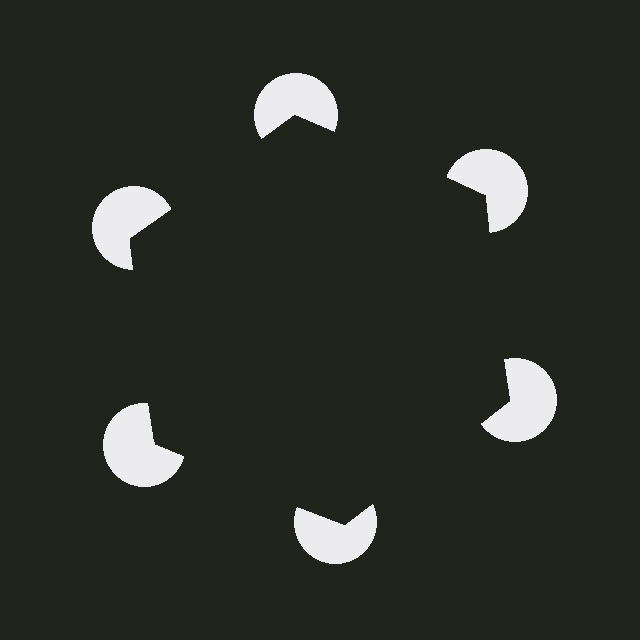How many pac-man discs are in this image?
There are 6 — one at each vertex of the illusory hexagon.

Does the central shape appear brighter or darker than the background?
It typically appears slightly darker than the background, even though no actual brightness change is drawn.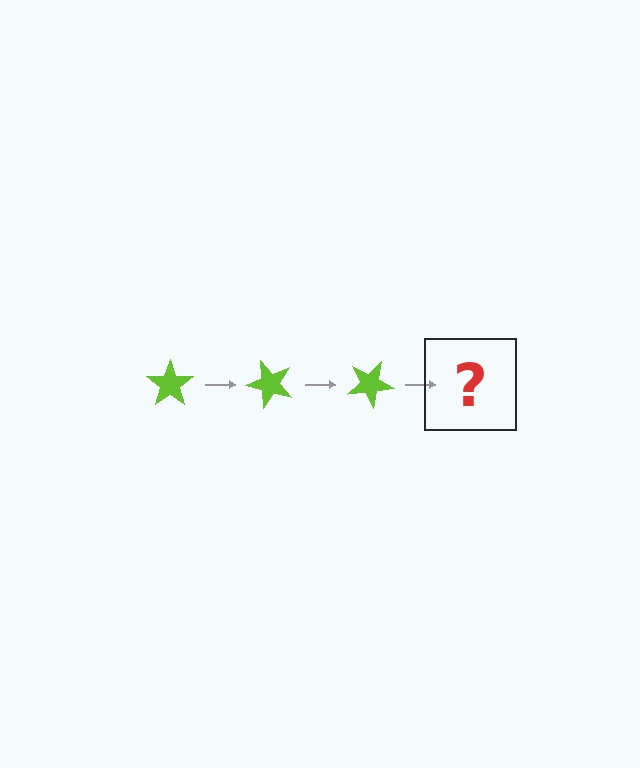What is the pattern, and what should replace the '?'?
The pattern is that the star rotates 50 degrees each step. The '?' should be a lime star rotated 150 degrees.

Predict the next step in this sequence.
The next step is a lime star rotated 150 degrees.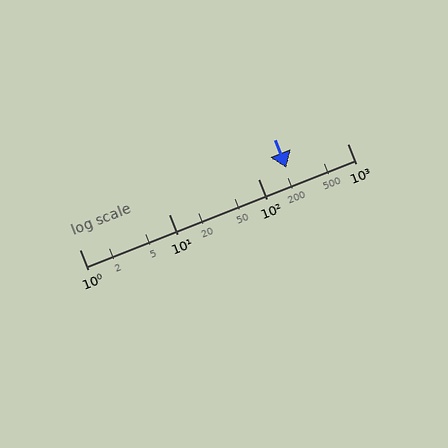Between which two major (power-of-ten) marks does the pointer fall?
The pointer is between 100 and 1000.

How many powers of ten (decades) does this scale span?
The scale spans 3 decades, from 1 to 1000.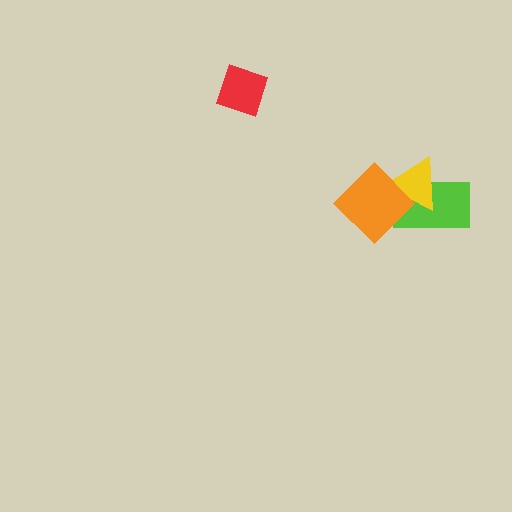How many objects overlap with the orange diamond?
2 objects overlap with the orange diamond.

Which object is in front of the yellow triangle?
The orange diamond is in front of the yellow triangle.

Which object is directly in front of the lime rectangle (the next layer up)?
The yellow triangle is directly in front of the lime rectangle.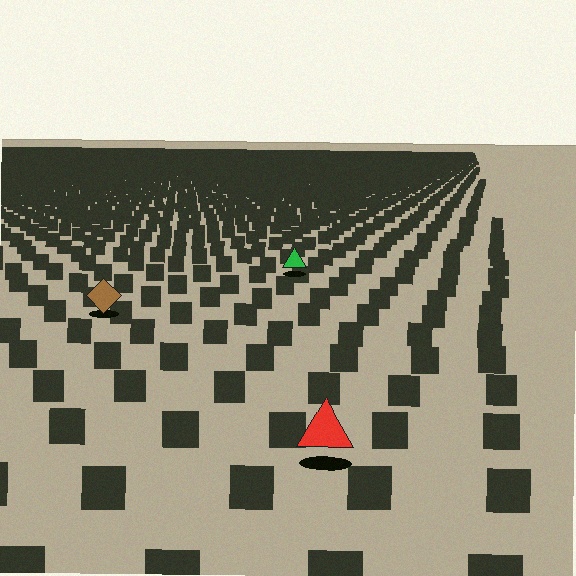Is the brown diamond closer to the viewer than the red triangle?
No. The red triangle is closer — you can tell from the texture gradient: the ground texture is coarser near it.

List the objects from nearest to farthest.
From nearest to farthest: the red triangle, the brown diamond, the green triangle.